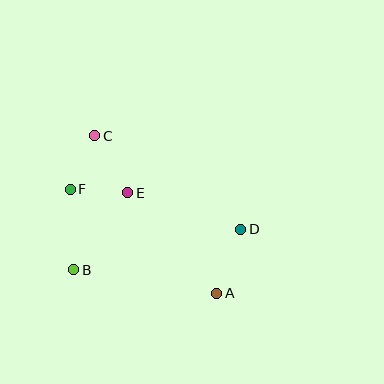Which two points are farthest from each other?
Points A and C are farthest from each other.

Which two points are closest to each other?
Points E and F are closest to each other.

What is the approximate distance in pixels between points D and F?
The distance between D and F is approximately 175 pixels.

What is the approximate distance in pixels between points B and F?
The distance between B and F is approximately 80 pixels.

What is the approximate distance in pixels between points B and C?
The distance between B and C is approximately 136 pixels.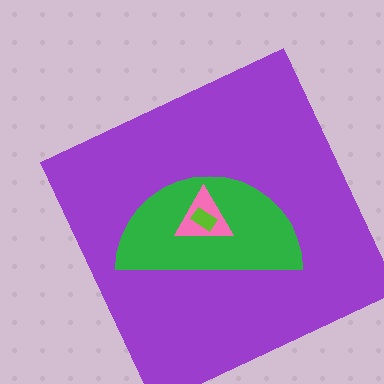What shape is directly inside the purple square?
The green semicircle.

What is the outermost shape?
The purple square.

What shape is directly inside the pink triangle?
The lime rectangle.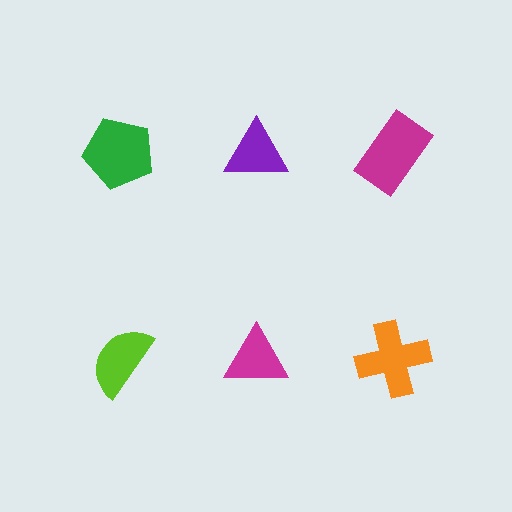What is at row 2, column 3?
An orange cross.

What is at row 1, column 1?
A green pentagon.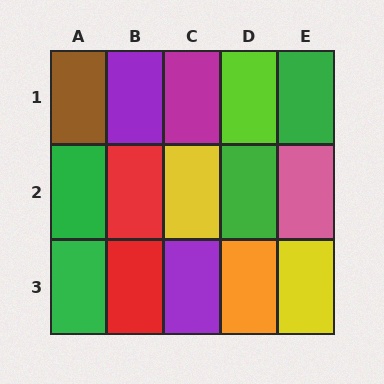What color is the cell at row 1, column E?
Green.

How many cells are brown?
1 cell is brown.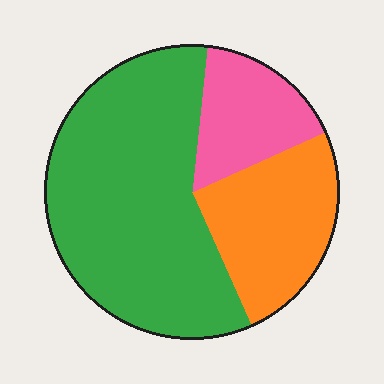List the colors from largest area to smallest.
From largest to smallest: green, orange, pink.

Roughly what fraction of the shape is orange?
Orange takes up between a sixth and a third of the shape.